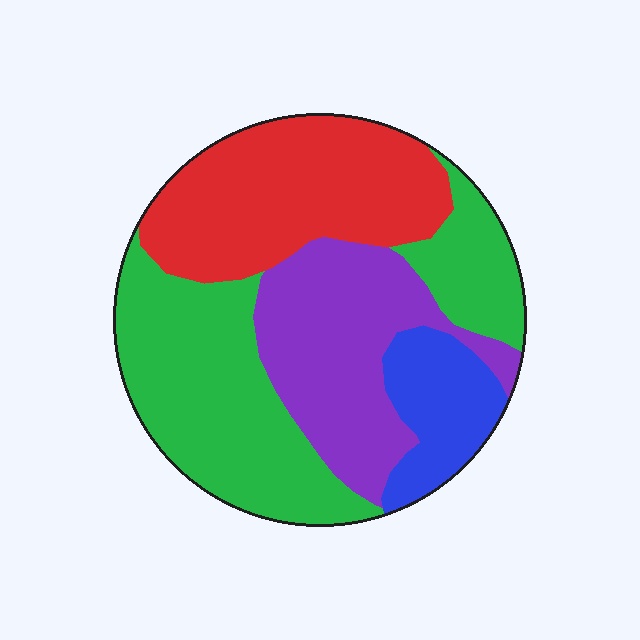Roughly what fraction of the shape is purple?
Purple takes up about one quarter (1/4) of the shape.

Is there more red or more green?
Green.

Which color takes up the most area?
Green, at roughly 35%.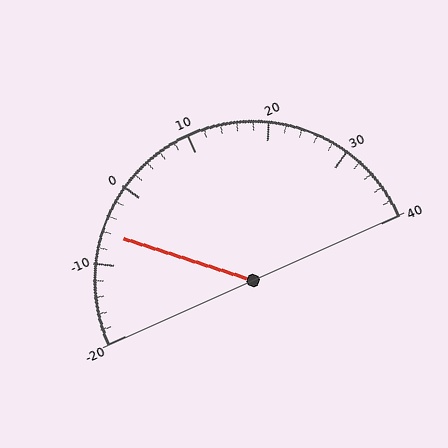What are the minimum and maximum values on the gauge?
The gauge ranges from -20 to 40.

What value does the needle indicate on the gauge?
The needle indicates approximately -6.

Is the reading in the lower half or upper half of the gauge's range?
The reading is in the lower half of the range (-20 to 40).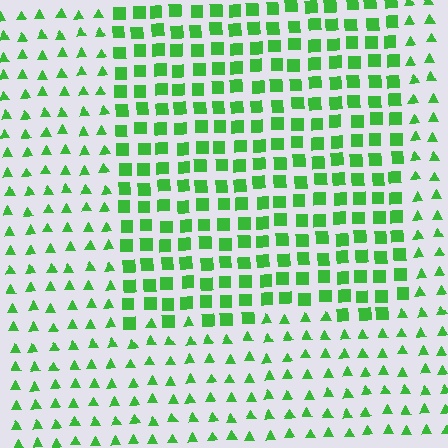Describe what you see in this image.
The image is filled with small green elements arranged in a uniform grid. A rectangle-shaped region contains squares, while the surrounding area contains triangles. The boundary is defined purely by the change in element shape.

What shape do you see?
I see a rectangle.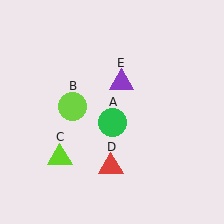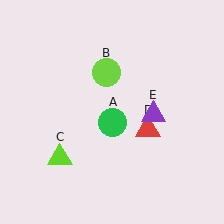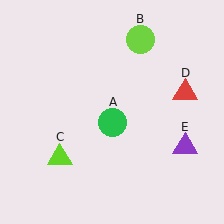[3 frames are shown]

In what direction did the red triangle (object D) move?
The red triangle (object D) moved up and to the right.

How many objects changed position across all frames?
3 objects changed position: lime circle (object B), red triangle (object D), purple triangle (object E).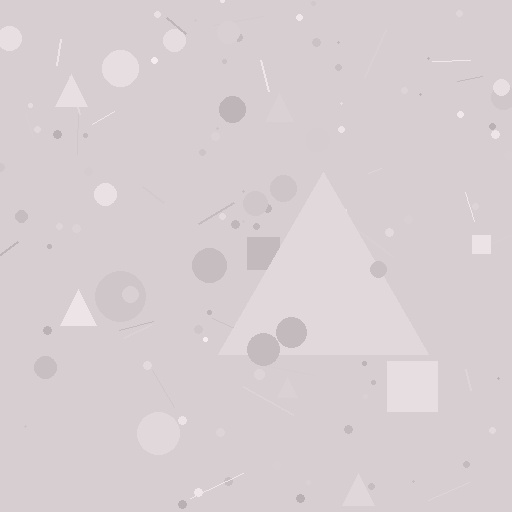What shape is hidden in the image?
A triangle is hidden in the image.